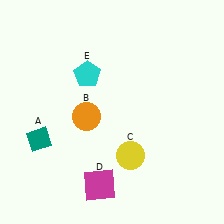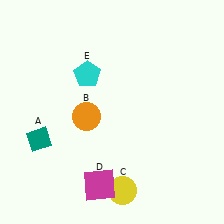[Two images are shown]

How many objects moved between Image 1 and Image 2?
1 object moved between the two images.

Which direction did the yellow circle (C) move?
The yellow circle (C) moved down.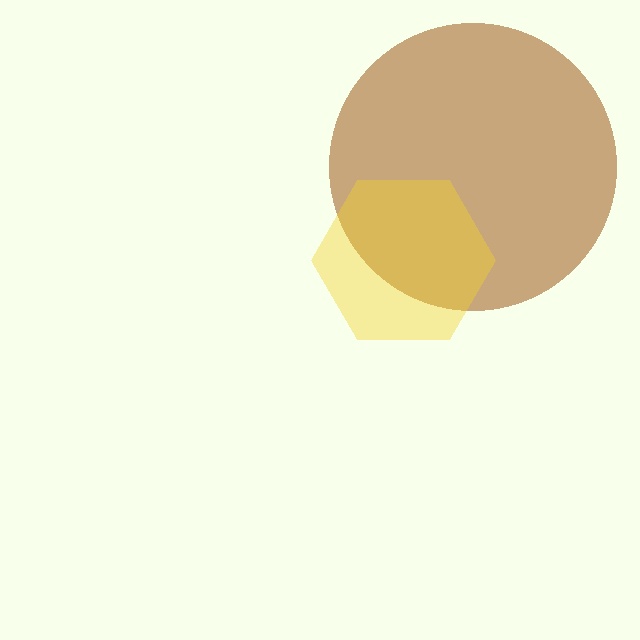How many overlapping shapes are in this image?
There are 2 overlapping shapes in the image.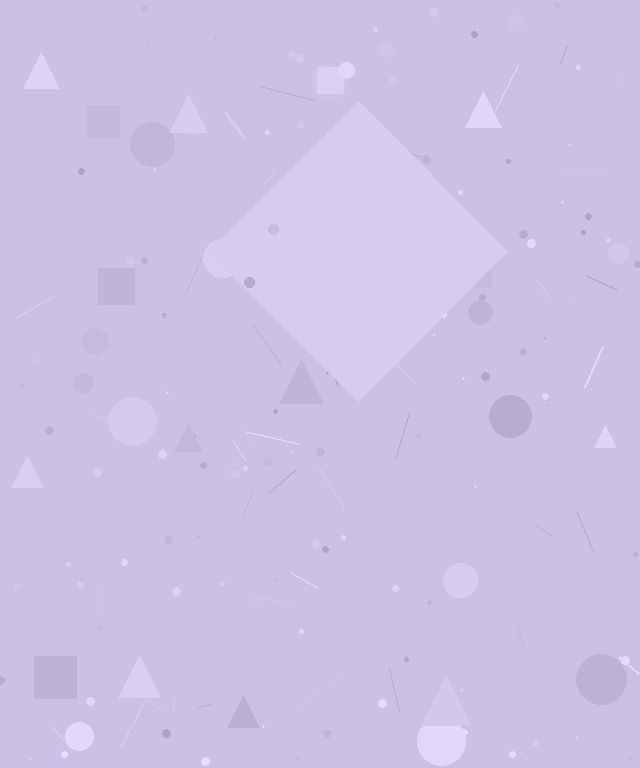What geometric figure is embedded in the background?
A diamond is embedded in the background.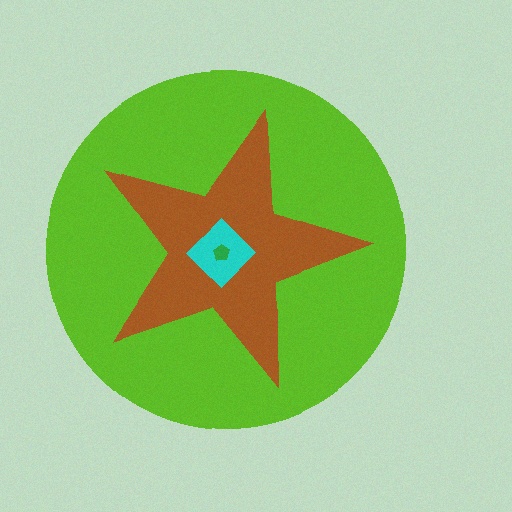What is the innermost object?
The green pentagon.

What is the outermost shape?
The lime circle.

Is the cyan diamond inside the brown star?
Yes.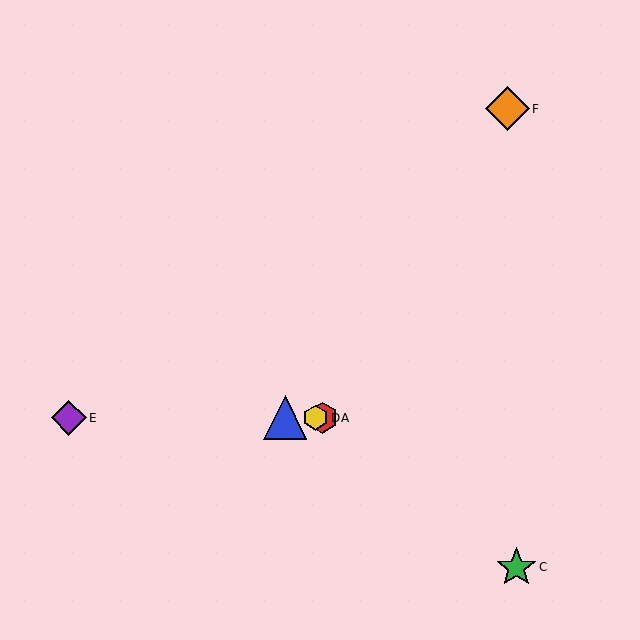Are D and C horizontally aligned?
No, D is at y≈418 and C is at y≈567.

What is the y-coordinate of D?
Object D is at y≈418.